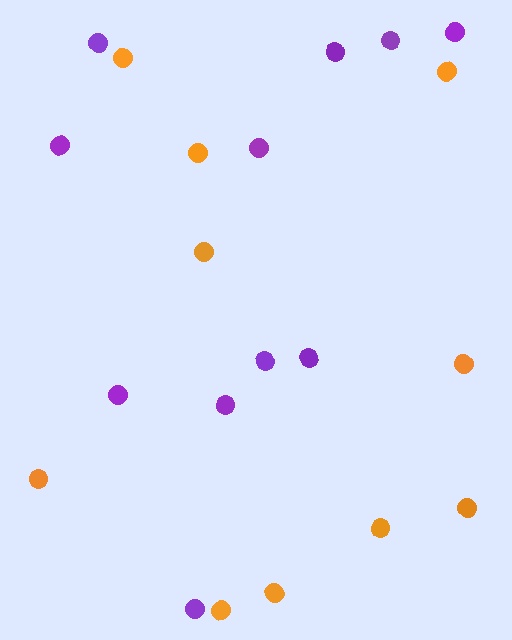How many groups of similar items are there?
There are 2 groups: one group of purple circles (11) and one group of orange circles (10).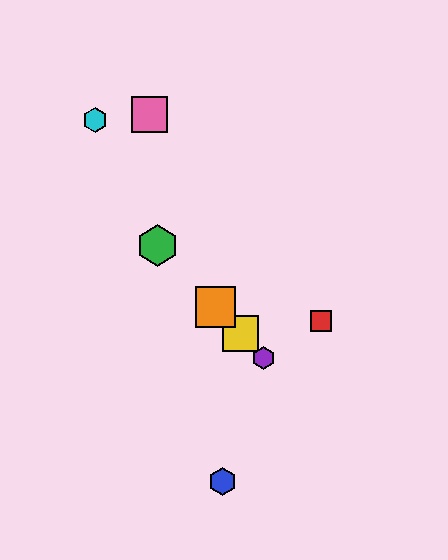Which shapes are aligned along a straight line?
The green hexagon, the yellow square, the purple hexagon, the orange square are aligned along a straight line.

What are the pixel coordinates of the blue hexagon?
The blue hexagon is at (223, 482).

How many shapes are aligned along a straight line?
4 shapes (the green hexagon, the yellow square, the purple hexagon, the orange square) are aligned along a straight line.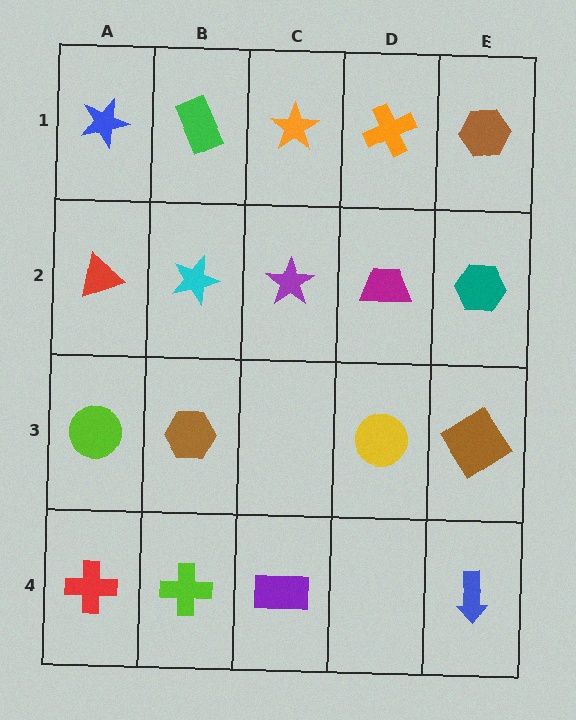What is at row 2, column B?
A cyan star.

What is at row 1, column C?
An orange star.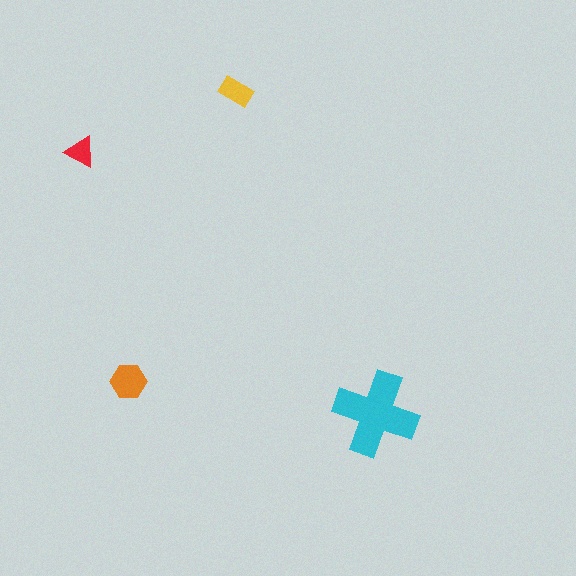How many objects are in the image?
There are 4 objects in the image.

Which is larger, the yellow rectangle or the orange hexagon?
The orange hexagon.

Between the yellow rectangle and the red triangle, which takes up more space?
The yellow rectangle.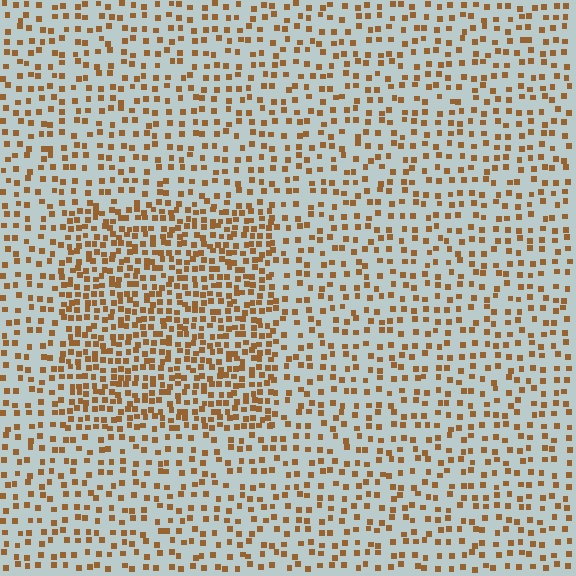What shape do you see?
I see a rectangle.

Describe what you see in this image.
The image contains small brown elements arranged at two different densities. A rectangle-shaped region is visible where the elements are more densely packed than the surrounding area.